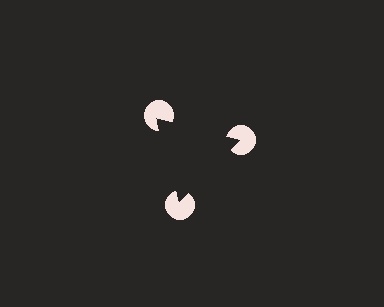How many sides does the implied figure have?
3 sides.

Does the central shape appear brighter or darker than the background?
It typically appears slightly darker than the background, even though no actual brightness change is drawn.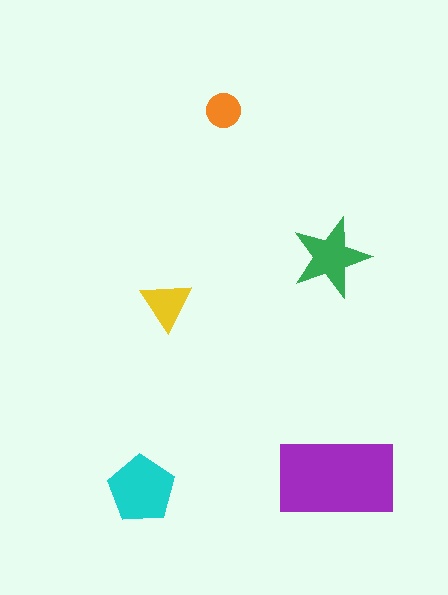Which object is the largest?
The purple rectangle.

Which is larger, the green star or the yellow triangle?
The green star.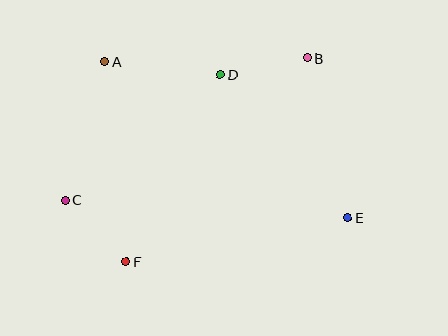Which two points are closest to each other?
Points C and F are closest to each other.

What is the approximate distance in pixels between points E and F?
The distance between E and F is approximately 226 pixels.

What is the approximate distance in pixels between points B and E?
The distance between B and E is approximately 164 pixels.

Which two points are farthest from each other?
Points A and E are farthest from each other.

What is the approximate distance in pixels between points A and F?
The distance between A and F is approximately 201 pixels.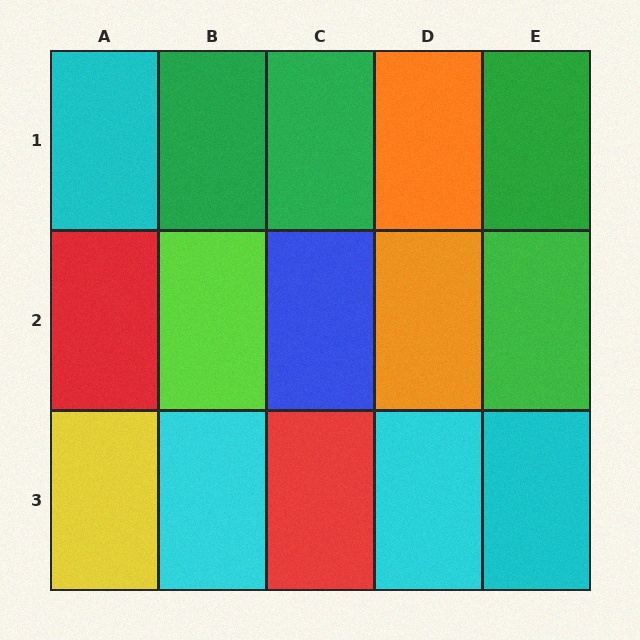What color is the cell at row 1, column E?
Green.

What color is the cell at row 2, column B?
Lime.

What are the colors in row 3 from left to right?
Yellow, cyan, red, cyan, cyan.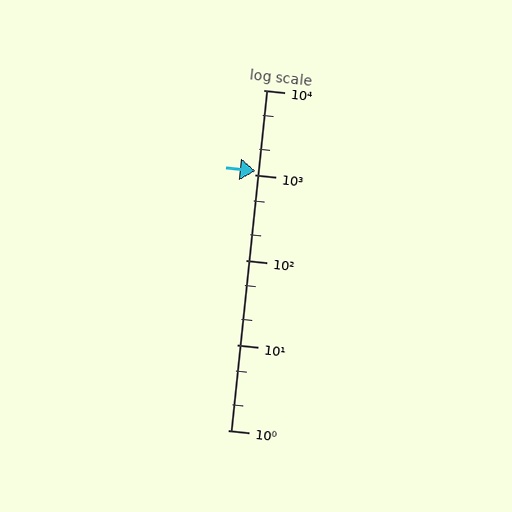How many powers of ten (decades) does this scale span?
The scale spans 4 decades, from 1 to 10000.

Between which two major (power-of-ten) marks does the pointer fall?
The pointer is between 1000 and 10000.